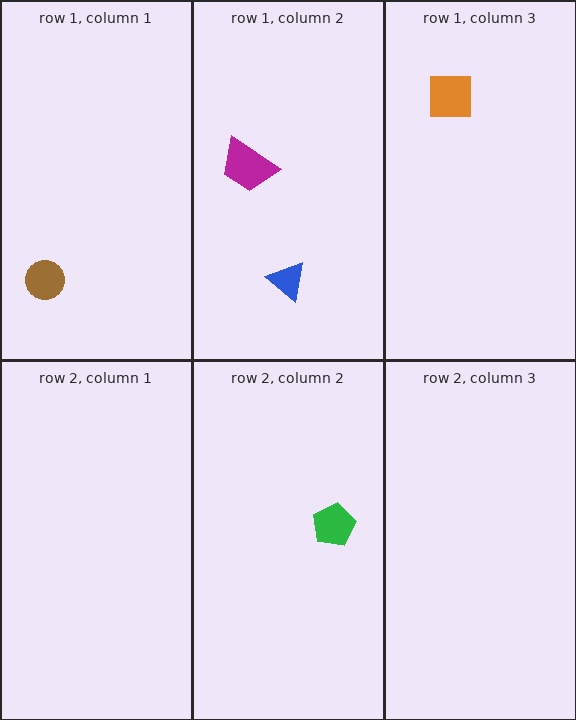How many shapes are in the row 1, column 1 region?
1.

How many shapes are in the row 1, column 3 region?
1.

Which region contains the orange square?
The row 1, column 3 region.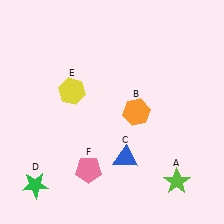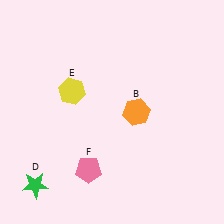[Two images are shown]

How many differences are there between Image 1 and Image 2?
There are 2 differences between the two images.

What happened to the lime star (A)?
The lime star (A) was removed in Image 2. It was in the bottom-right area of Image 1.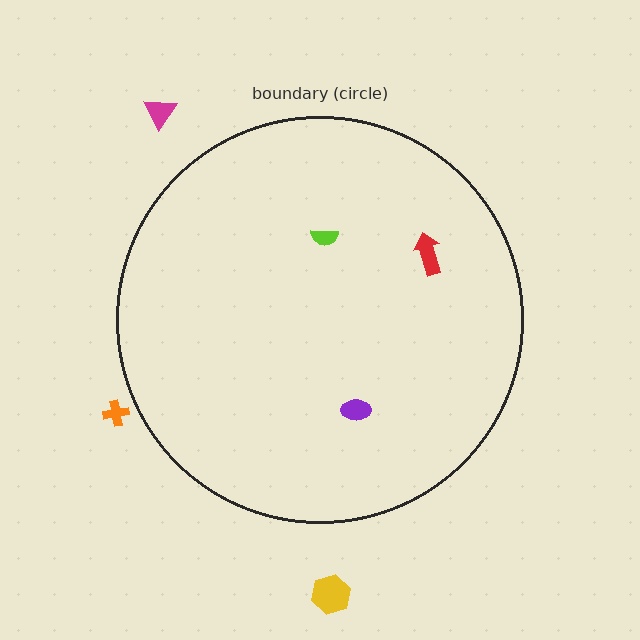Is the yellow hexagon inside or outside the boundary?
Outside.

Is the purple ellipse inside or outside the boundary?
Inside.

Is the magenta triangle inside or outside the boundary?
Outside.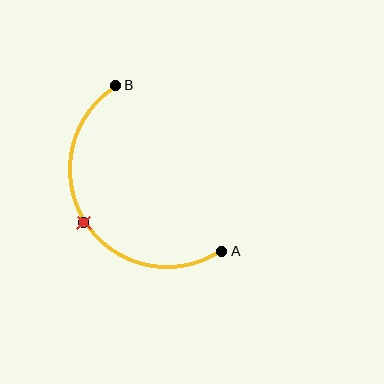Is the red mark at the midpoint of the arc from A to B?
Yes. The red mark lies on the arc at equal arc-length from both A and B — it is the arc midpoint.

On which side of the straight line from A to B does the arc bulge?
The arc bulges to the left of the straight line connecting A and B.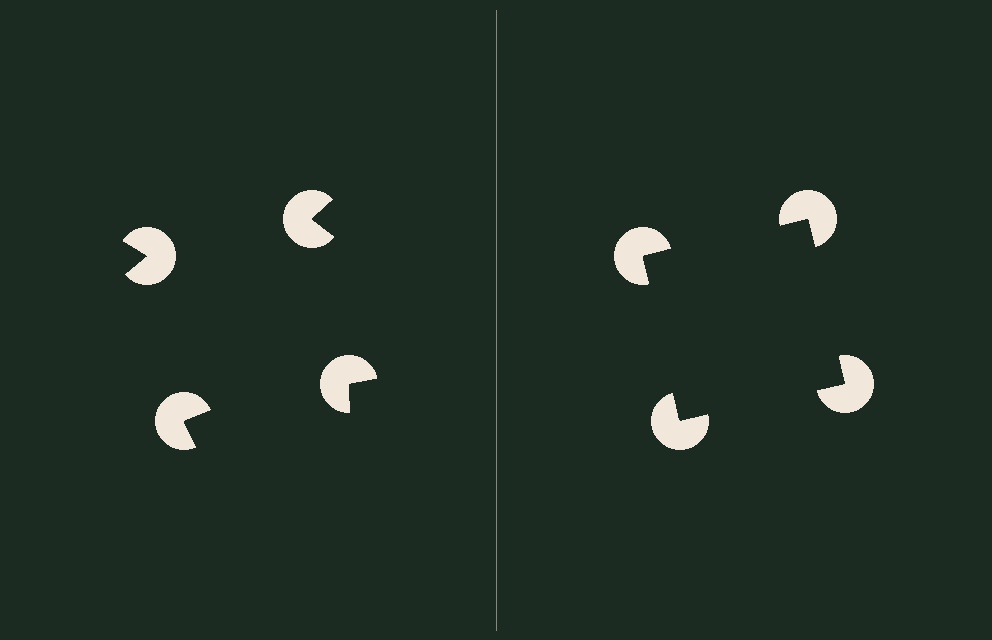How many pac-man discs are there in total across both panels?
8 — 4 on each side.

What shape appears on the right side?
An illusory square.